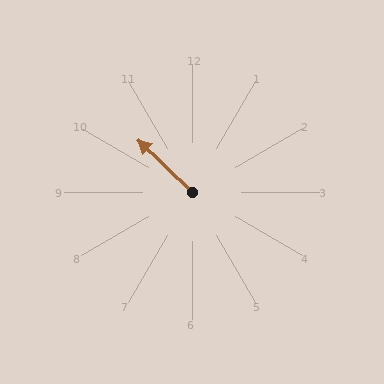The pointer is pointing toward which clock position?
Roughly 10 o'clock.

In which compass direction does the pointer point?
Northwest.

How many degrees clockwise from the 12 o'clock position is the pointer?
Approximately 314 degrees.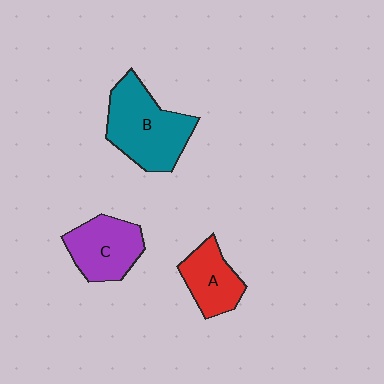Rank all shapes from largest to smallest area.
From largest to smallest: B (teal), C (purple), A (red).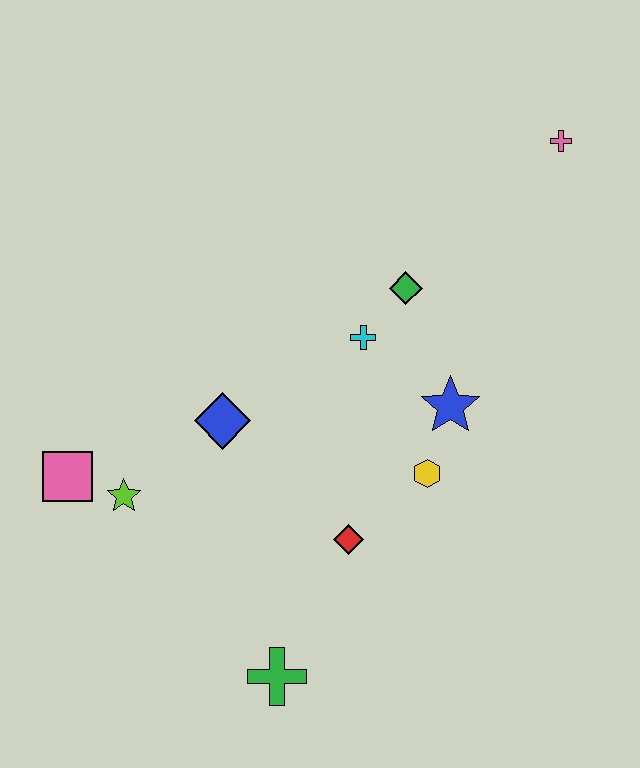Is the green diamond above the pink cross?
No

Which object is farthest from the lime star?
The pink cross is farthest from the lime star.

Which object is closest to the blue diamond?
The lime star is closest to the blue diamond.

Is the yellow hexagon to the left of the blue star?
Yes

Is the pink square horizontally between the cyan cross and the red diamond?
No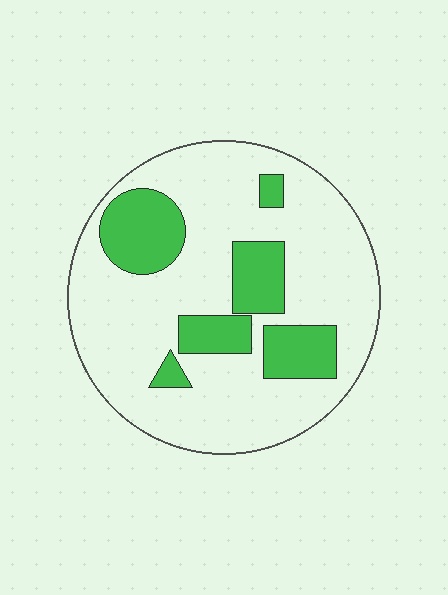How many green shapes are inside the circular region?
6.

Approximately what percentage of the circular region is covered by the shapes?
Approximately 25%.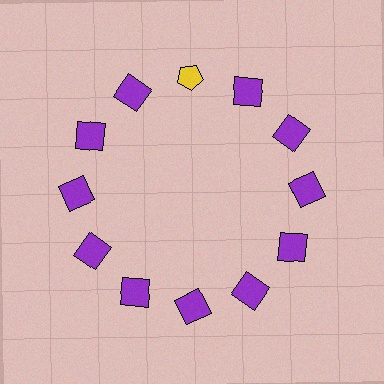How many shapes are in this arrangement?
There are 12 shapes arranged in a ring pattern.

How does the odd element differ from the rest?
It differs in both color (yellow instead of purple) and shape (pentagon instead of square).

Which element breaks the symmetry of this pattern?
The yellow pentagon at roughly the 12 o'clock position breaks the symmetry. All other shapes are purple squares.